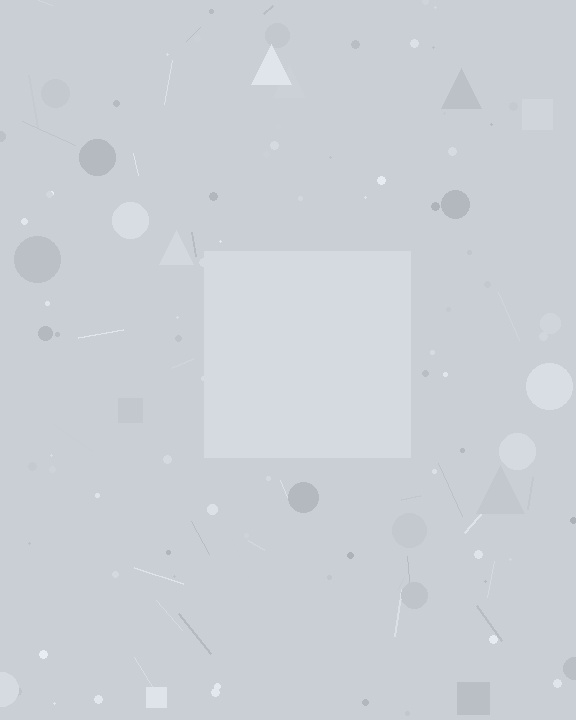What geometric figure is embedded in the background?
A square is embedded in the background.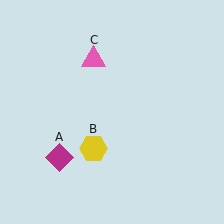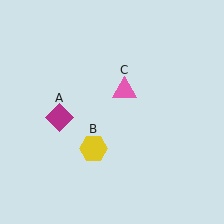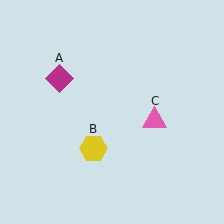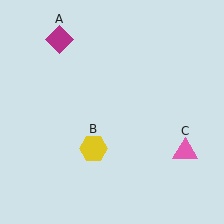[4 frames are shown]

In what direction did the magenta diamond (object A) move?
The magenta diamond (object A) moved up.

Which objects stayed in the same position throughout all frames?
Yellow hexagon (object B) remained stationary.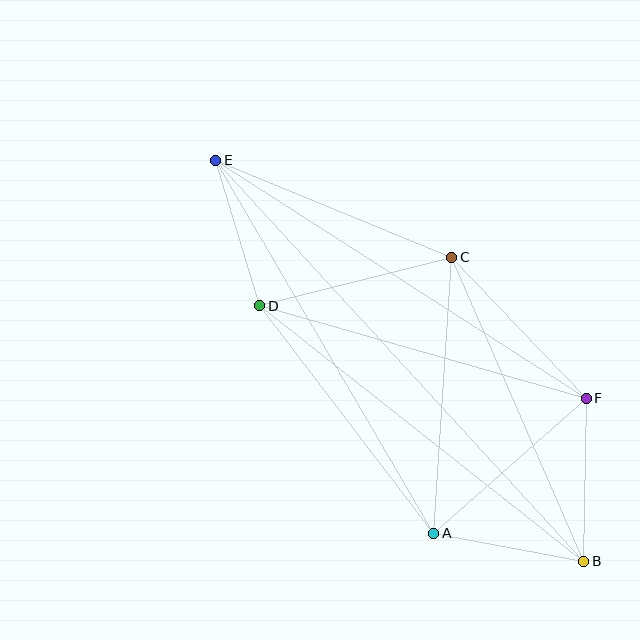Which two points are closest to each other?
Points D and E are closest to each other.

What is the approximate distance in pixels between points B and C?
The distance between B and C is approximately 332 pixels.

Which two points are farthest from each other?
Points B and E are farthest from each other.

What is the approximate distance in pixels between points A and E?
The distance between A and E is approximately 433 pixels.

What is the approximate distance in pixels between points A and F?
The distance between A and F is approximately 204 pixels.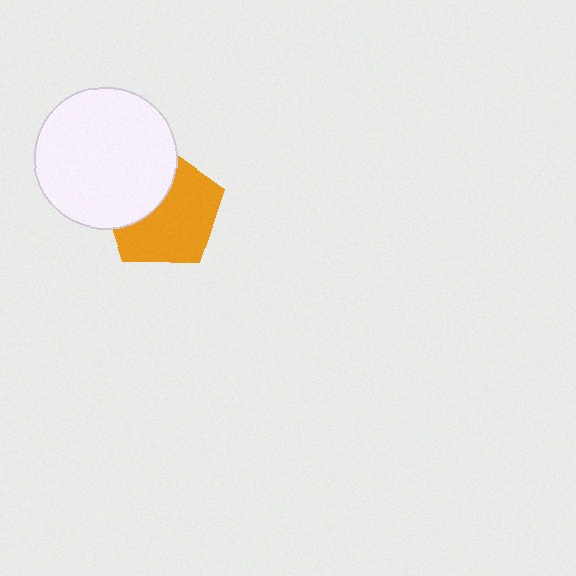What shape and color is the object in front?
The object in front is a white circle.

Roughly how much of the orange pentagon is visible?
About half of it is visible (roughly 62%).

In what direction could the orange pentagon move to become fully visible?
The orange pentagon could move toward the lower-right. That would shift it out from behind the white circle entirely.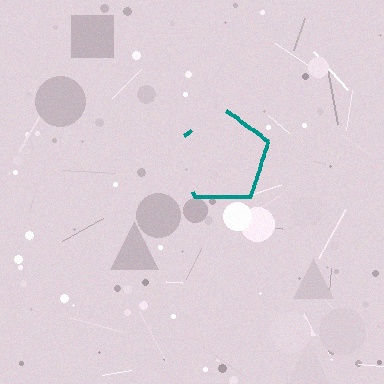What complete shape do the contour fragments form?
The contour fragments form a pentagon.